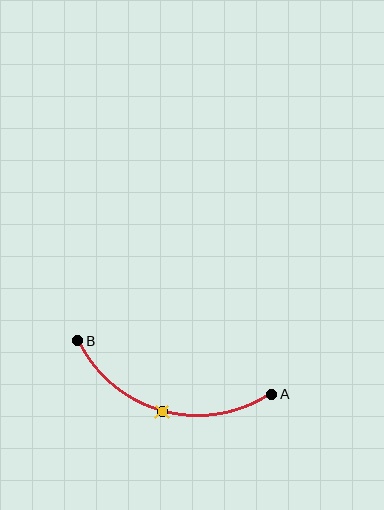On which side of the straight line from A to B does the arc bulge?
The arc bulges below the straight line connecting A and B.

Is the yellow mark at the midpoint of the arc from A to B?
Yes. The yellow mark lies on the arc at equal arc-length from both A and B — it is the arc midpoint.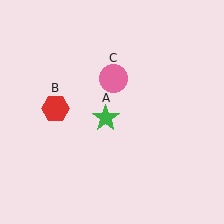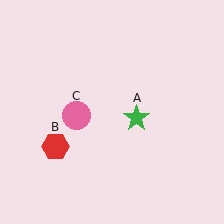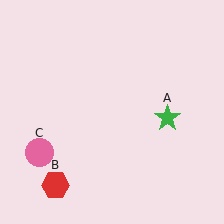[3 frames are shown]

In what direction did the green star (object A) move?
The green star (object A) moved right.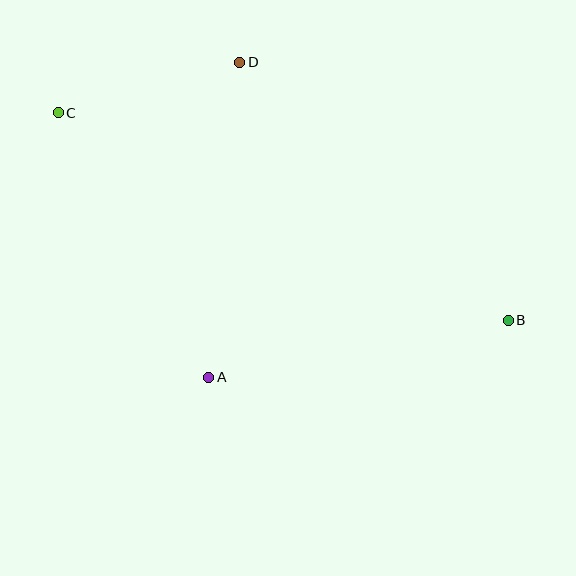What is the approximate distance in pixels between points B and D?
The distance between B and D is approximately 372 pixels.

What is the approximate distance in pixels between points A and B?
The distance between A and B is approximately 305 pixels.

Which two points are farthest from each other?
Points B and C are farthest from each other.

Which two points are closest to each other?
Points C and D are closest to each other.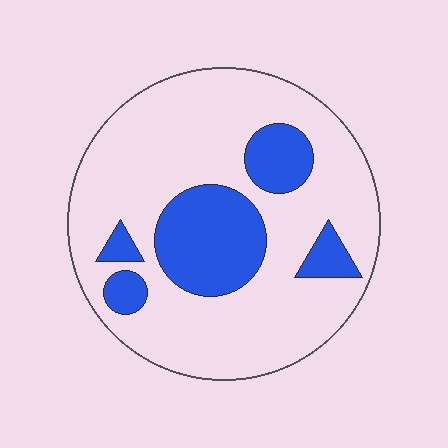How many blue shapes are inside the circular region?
5.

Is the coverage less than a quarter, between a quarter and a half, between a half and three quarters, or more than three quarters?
Less than a quarter.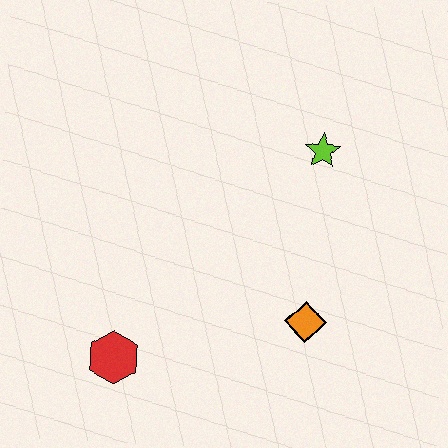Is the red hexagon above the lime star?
No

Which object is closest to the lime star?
The orange diamond is closest to the lime star.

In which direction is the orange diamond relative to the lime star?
The orange diamond is below the lime star.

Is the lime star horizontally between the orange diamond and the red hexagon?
No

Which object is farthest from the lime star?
The red hexagon is farthest from the lime star.